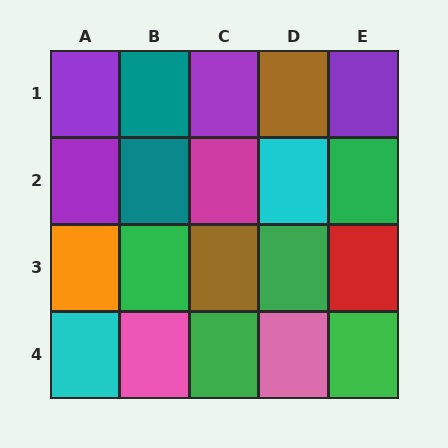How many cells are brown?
2 cells are brown.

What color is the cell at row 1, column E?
Purple.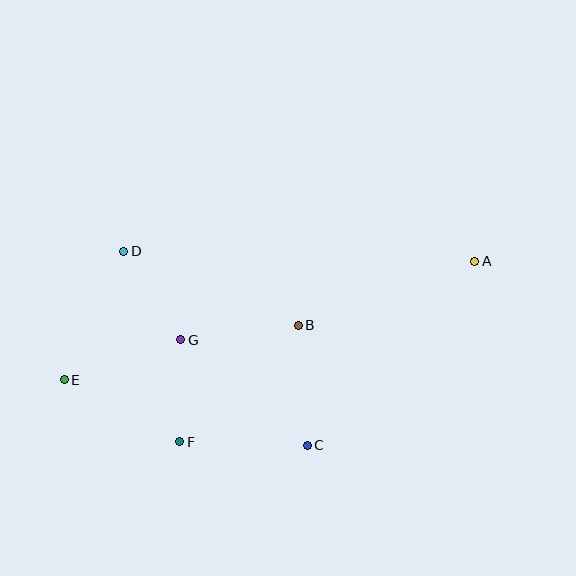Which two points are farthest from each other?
Points A and E are farthest from each other.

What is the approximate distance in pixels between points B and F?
The distance between B and F is approximately 166 pixels.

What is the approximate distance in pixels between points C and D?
The distance between C and D is approximately 267 pixels.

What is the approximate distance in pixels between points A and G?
The distance between A and G is approximately 304 pixels.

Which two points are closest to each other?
Points F and G are closest to each other.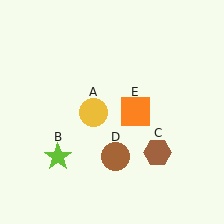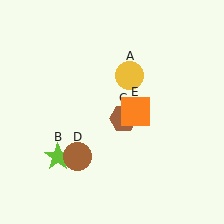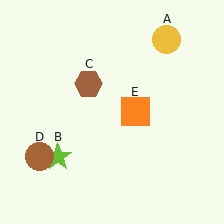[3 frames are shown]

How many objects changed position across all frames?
3 objects changed position: yellow circle (object A), brown hexagon (object C), brown circle (object D).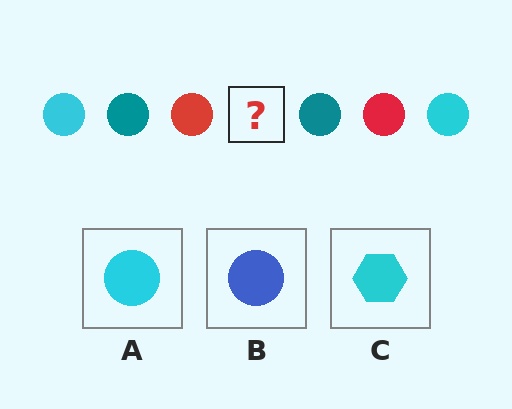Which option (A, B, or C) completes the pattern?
A.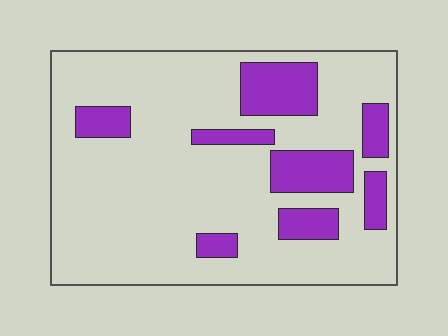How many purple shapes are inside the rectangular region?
8.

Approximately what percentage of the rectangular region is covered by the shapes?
Approximately 20%.